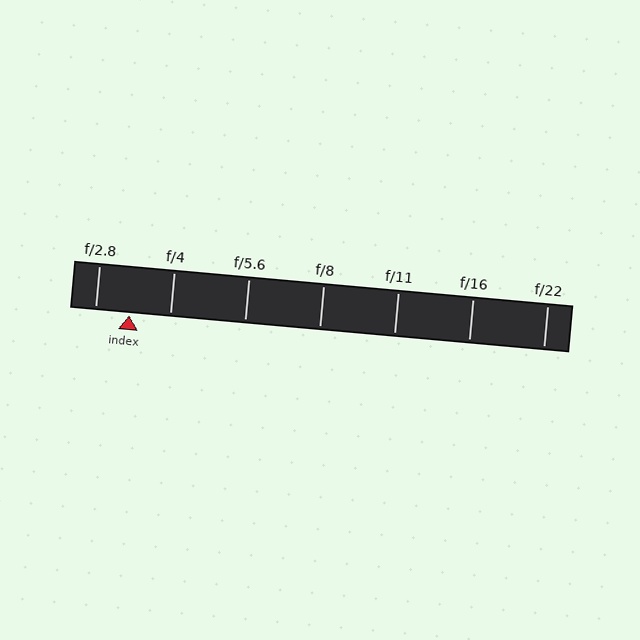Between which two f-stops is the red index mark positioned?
The index mark is between f/2.8 and f/4.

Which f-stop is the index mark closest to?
The index mark is closest to f/2.8.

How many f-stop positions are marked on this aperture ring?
There are 7 f-stop positions marked.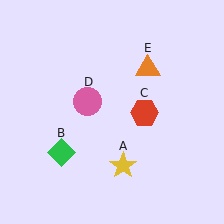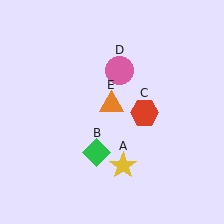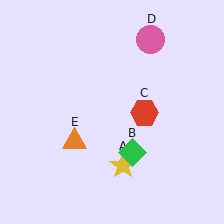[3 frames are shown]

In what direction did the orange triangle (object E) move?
The orange triangle (object E) moved down and to the left.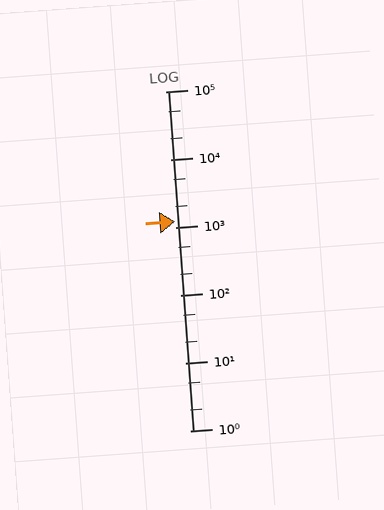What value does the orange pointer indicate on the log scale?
The pointer indicates approximately 1200.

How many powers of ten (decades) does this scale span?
The scale spans 5 decades, from 1 to 100000.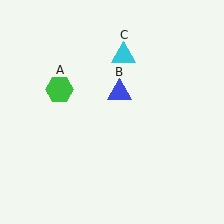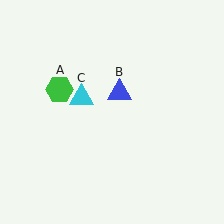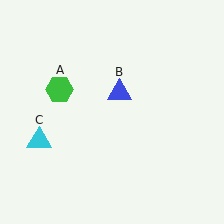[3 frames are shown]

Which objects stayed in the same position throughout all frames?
Green hexagon (object A) and blue triangle (object B) remained stationary.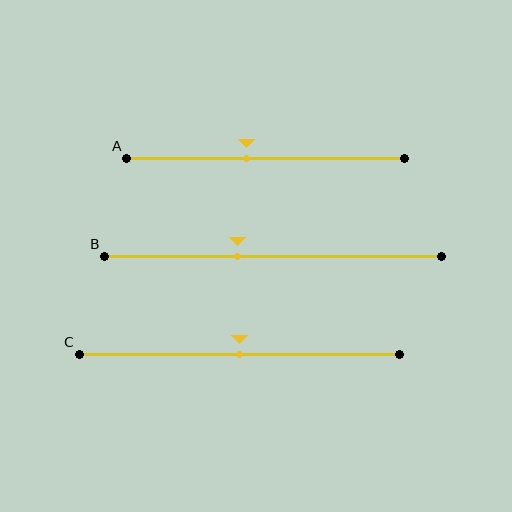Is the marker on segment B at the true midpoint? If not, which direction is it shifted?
No, the marker on segment B is shifted to the left by about 11% of the segment length.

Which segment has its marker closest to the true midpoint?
Segment C has its marker closest to the true midpoint.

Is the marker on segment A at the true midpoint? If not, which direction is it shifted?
No, the marker on segment A is shifted to the left by about 7% of the segment length.